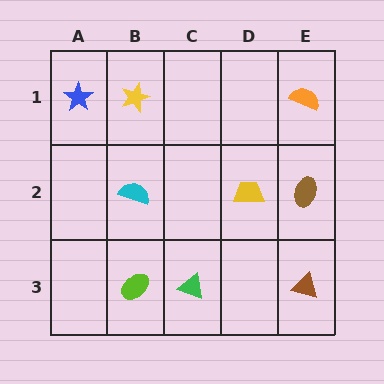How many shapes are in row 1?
3 shapes.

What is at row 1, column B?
A yellow star.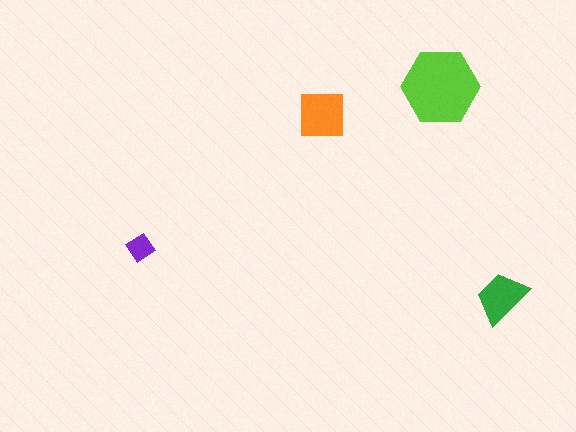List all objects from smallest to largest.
The purple diamond, the green trapezoid, the orange square, the lime hexagon.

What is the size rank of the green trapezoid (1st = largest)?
3rd.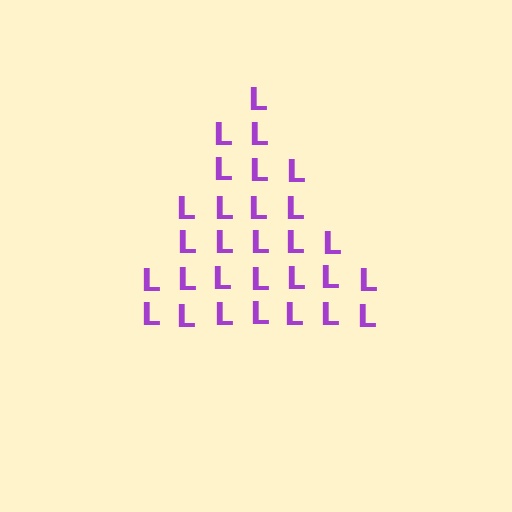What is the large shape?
The large shape is a triangle.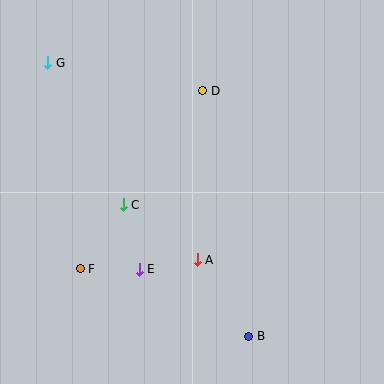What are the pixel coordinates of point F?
Point F is at (80, 269).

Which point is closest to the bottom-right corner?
Point B is closest to the bottom-right corner.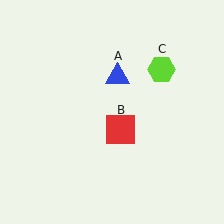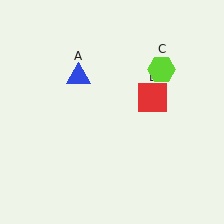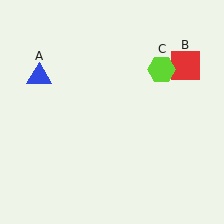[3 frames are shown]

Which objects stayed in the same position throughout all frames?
Lime hexagon (object C) remained stationary.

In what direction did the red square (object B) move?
The red square (object B) moved up and to the right.